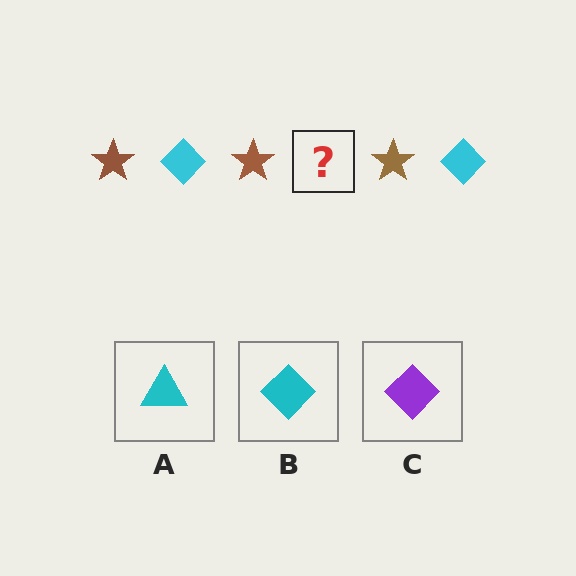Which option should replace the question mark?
Option B.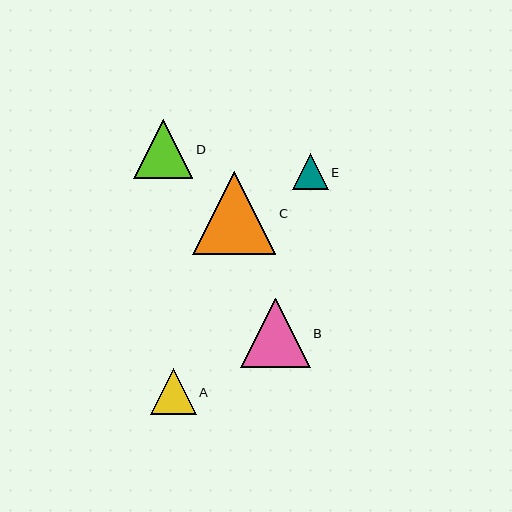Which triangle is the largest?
Triangle C is the largest with a size of approximately 84 pixels.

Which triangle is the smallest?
Triangle E is the smallest with a size of approximately 36 pixels.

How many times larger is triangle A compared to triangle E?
Triangle A is approximately 1.3 times the size of triangle E.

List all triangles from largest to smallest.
From largest to smallest: C, B, D, A, E.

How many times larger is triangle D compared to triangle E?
Triangle D is approximately 1.6 times the size of triangle E.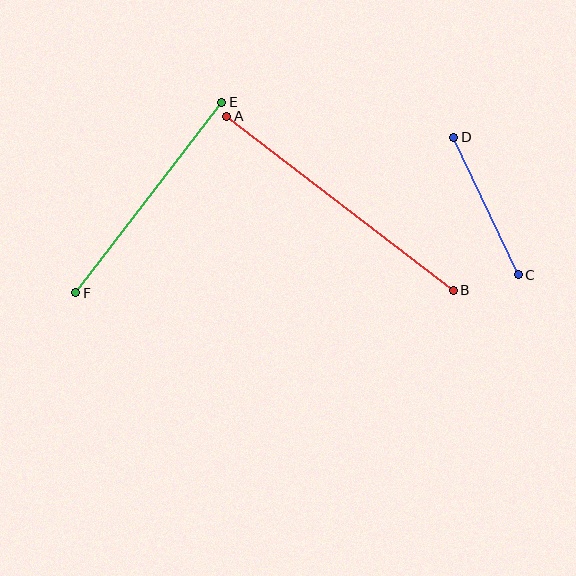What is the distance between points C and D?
The distance is approximately 152 pixels.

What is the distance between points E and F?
The distance is approximately 240 pixels.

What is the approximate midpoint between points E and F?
The midpoint is at approximately (149, 198) pixels.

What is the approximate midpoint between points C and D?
The midpoint is at approximately (486, 206) pixels.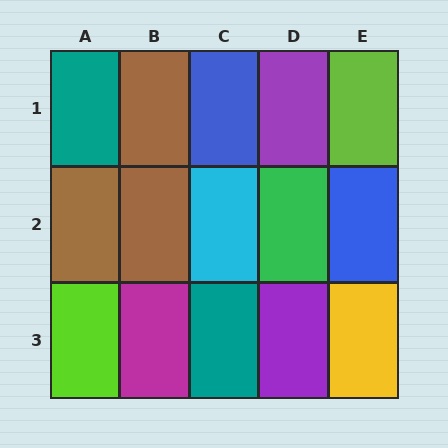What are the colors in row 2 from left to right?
Brown, brown, cyan, green, blue.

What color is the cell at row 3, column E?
Yellow.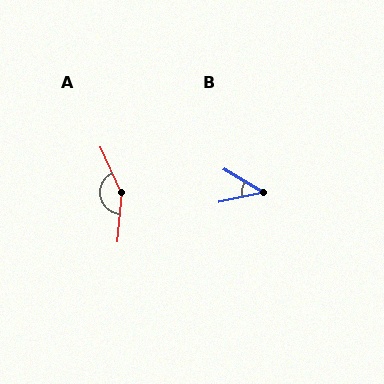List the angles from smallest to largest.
B (43°), A (150°).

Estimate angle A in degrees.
Approximately 150 degrees.